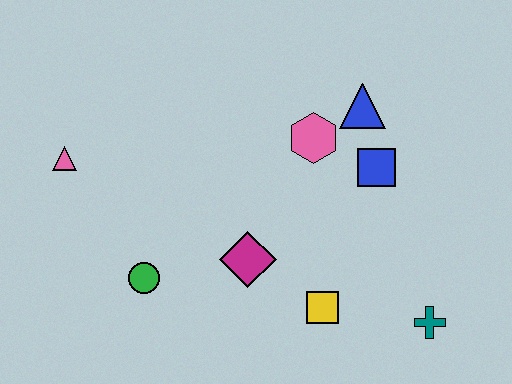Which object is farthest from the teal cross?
The pink triangle is farthest from the teal cross.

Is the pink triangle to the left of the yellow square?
Yes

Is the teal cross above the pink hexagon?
No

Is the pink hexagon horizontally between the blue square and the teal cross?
No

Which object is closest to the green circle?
The magenta diamond is closest to the green circle.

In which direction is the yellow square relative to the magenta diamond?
The yellow square is to the right of the magenta diamond.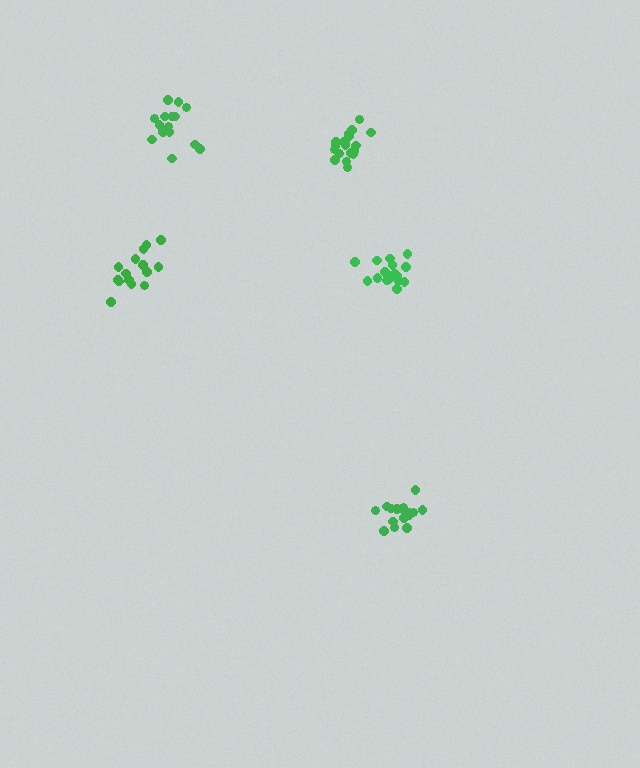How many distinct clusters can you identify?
There are 5 distinct clusters.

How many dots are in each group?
Group 1: 16 dots, Group 2: 15 dots, Group 3: 19 dots, Group 4: 20 dots, Group 5: 15 dots (85 total).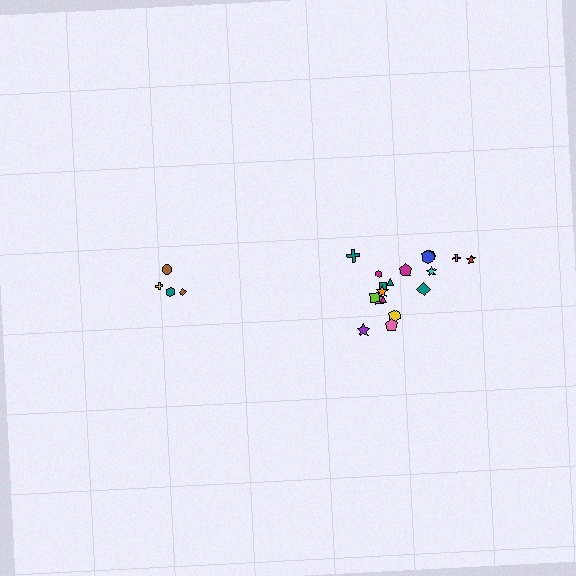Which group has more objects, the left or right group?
The right group.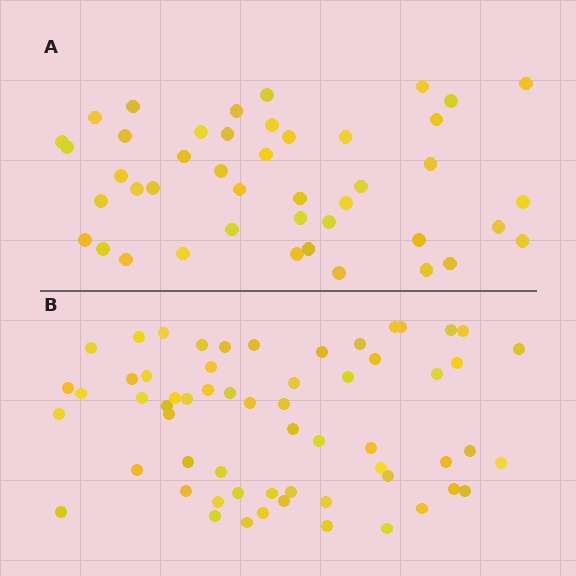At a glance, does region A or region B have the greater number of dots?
Region B (the bottom region) has more dots.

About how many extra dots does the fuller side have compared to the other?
Region B has approximately 15 more dots than region A.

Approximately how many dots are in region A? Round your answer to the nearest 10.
About 40 dots. (The exact count is 44, which rounds to 40.)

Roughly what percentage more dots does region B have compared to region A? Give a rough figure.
About 35% more.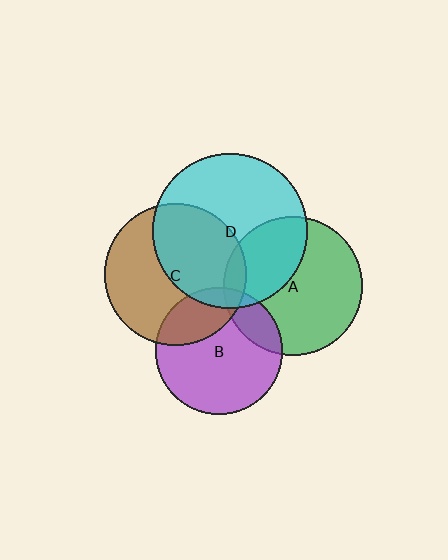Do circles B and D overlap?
Yes.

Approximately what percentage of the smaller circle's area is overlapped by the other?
Approximately 10%.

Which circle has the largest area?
Circle D (cyan).